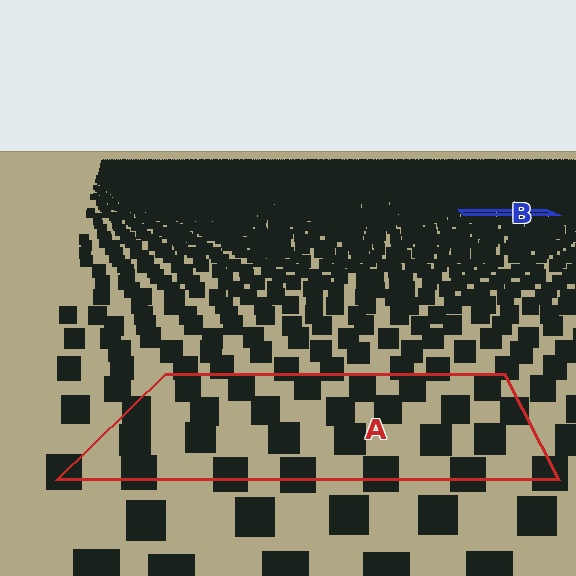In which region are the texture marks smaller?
The texture marks are smaller in region B, because it is farther away.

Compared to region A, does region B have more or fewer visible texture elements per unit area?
Region B has more texture elements per unit area — they are packed more densely because it is farther away.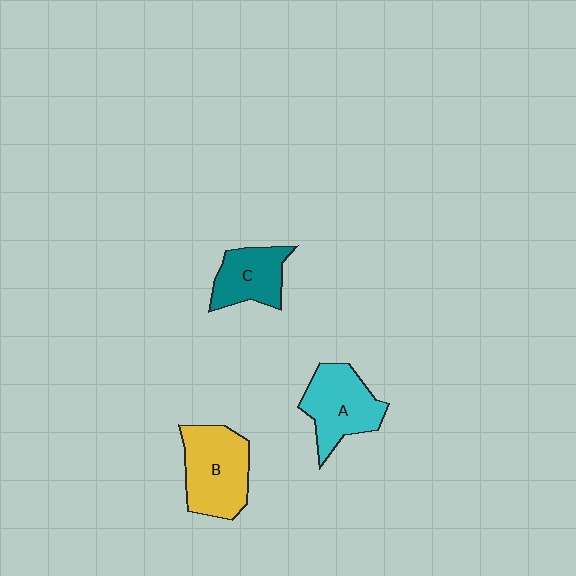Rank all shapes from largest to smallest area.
From largest to smallest: B (yellow), A (cyan), C (teal).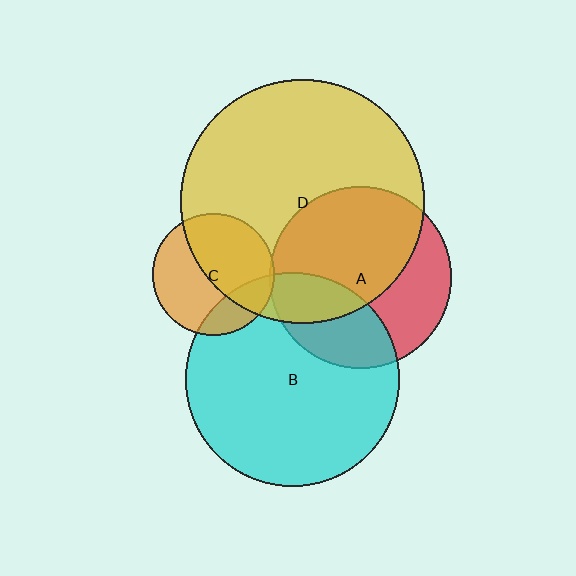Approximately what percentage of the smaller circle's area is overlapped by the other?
Approximately 50%.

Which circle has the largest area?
Circle D (yellow).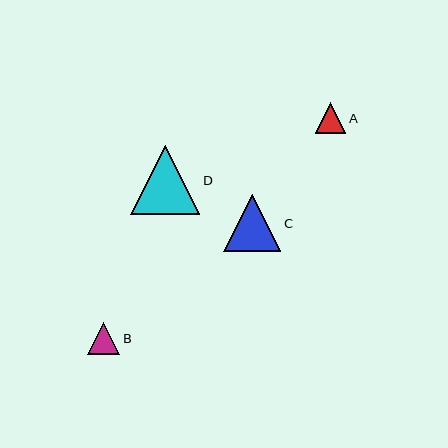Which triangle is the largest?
Triangle D is the largest with a size of approximately 69 pixels.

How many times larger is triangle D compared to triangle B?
Triangle D is approximately 2.1 times the size of triangle B.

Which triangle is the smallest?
Triangle A is the smallest with a size of approximately 30 pixels.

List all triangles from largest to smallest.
From largest to smallest: D, C, B, A.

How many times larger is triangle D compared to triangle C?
Triangle D is approximately 1.2 times the size of triangle C.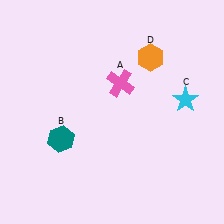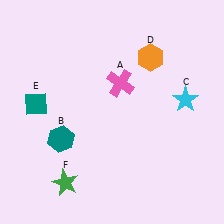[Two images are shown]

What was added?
A teal diamond (E), a green star (F) were added in Image 2.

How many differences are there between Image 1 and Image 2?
There are 2 differences between the two images.